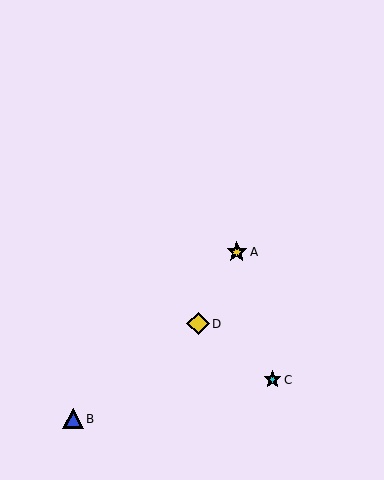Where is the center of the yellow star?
The center of the yellow star is at (237, 252).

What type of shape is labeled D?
Shape D is a yellow diamond.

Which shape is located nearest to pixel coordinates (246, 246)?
The yellow star (labeled A) at (237, 252) is nearest to that location.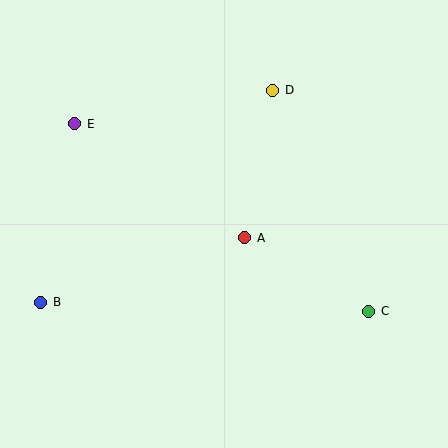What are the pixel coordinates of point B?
Point B is at (40, 302).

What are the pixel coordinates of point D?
Point D is at (273, 90).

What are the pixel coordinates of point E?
Point E is at (75, 124).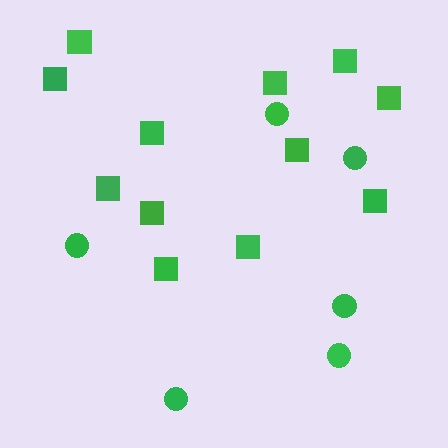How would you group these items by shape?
There are 2 groups: one group of squares (12) and one group of circles (6).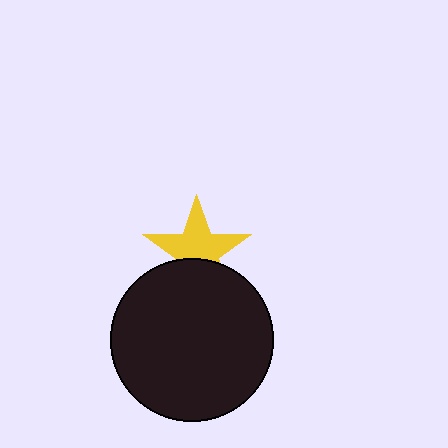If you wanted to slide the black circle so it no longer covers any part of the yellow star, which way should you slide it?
Slide it down — that is the most direct way to separate the two shapes.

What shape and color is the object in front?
The object in front is a black circle.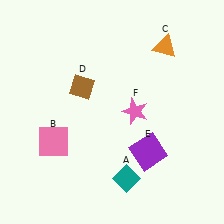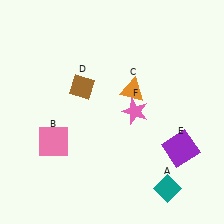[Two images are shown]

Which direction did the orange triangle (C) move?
The orange triangle (C) moved down.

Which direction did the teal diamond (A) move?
The teal diamond (A) moved right.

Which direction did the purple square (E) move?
The purple square (E) moved right.